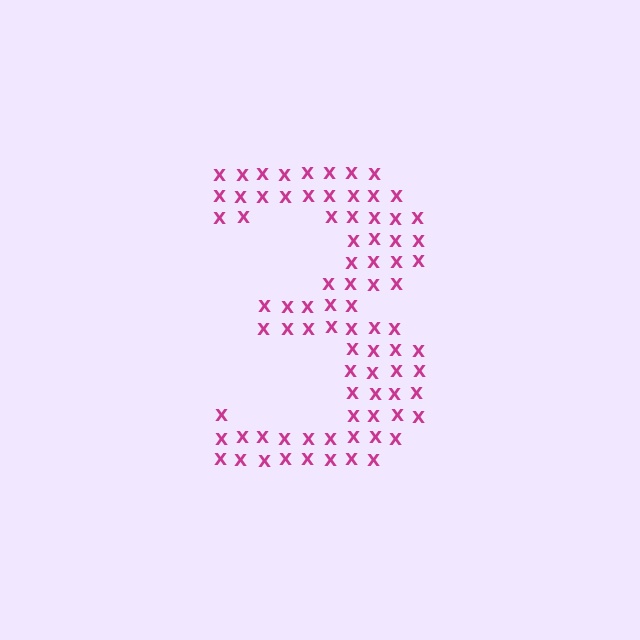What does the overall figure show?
The overall figure shows the digit 3.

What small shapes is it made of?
It is made of small letter X's.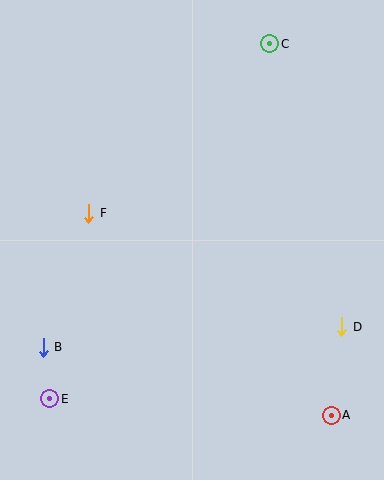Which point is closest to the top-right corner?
Point C is closest to the top-right corner.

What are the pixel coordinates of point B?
Point B is at (43, 347).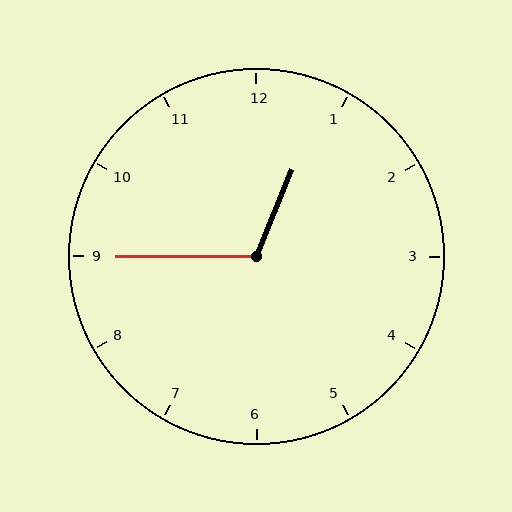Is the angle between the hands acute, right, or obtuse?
It is obtuse.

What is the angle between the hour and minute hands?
Approximately 112 degrees.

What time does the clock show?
12:45.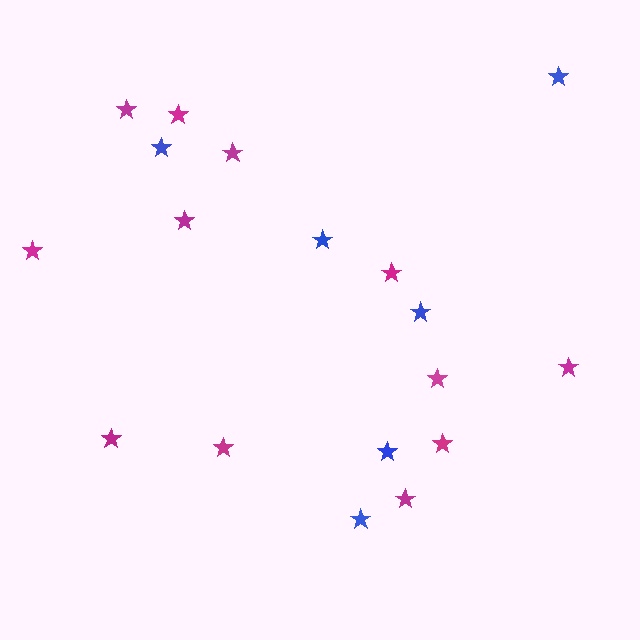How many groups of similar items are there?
There are 2 groups: one group of blue stars (6) and one group of magenta stars (12).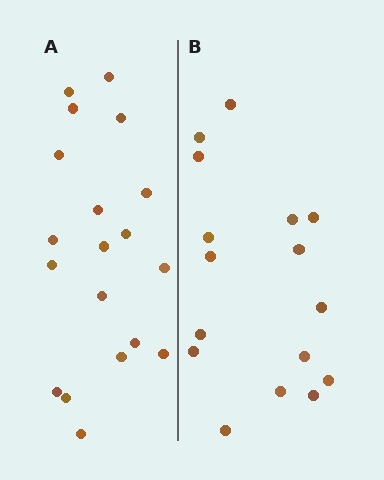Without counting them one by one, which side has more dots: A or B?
Region A (the left region) has more dots.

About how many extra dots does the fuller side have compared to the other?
Region A has just a few more — roughly 2 or 3 more dots than region B.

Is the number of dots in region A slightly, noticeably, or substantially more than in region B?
Region A has only slightly more — the two regions are fairly close. The ratio is roughly 1.2 to 1.